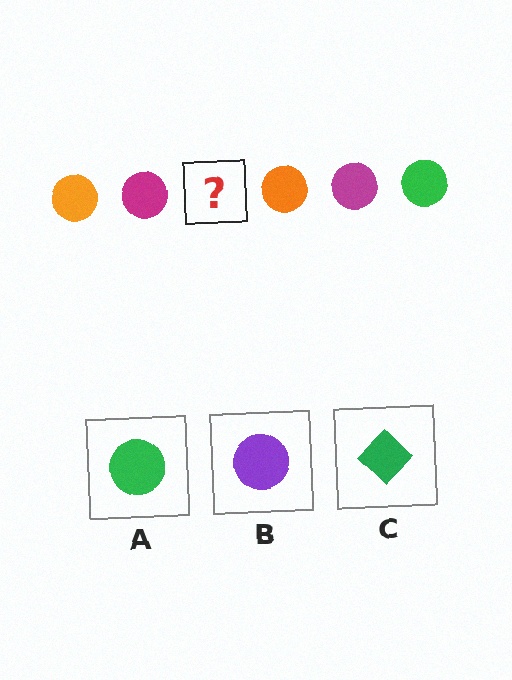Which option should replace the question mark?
Option A.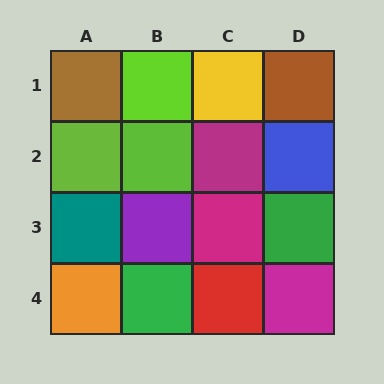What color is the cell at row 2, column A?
Lime.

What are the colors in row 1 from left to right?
Brown, lime, yellow, brown.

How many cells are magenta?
3 cells are magenta.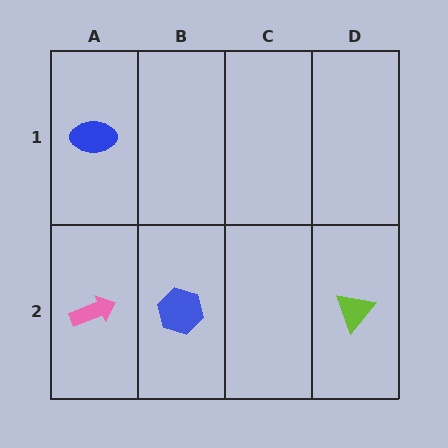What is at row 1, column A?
A blue ellipse.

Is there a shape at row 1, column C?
No, that cell is empty.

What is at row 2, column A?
A pink arrow.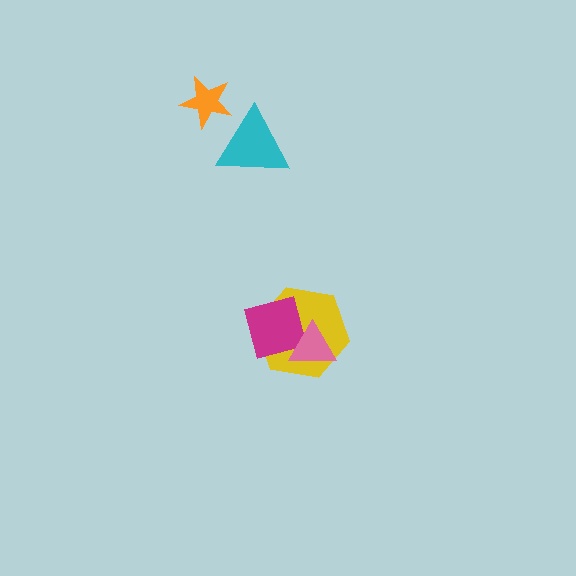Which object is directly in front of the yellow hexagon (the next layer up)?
The magenta diamond is directly in front of the yellow hexagon.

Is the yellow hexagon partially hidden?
Yes, it is partially covered by another shape.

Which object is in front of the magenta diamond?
The pink triangle is in front of the magenta diamond.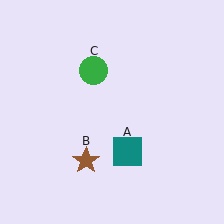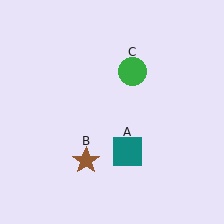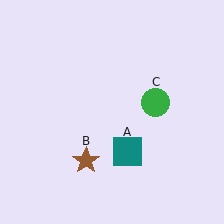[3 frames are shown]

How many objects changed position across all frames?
1 object changed position: green circle (object C).